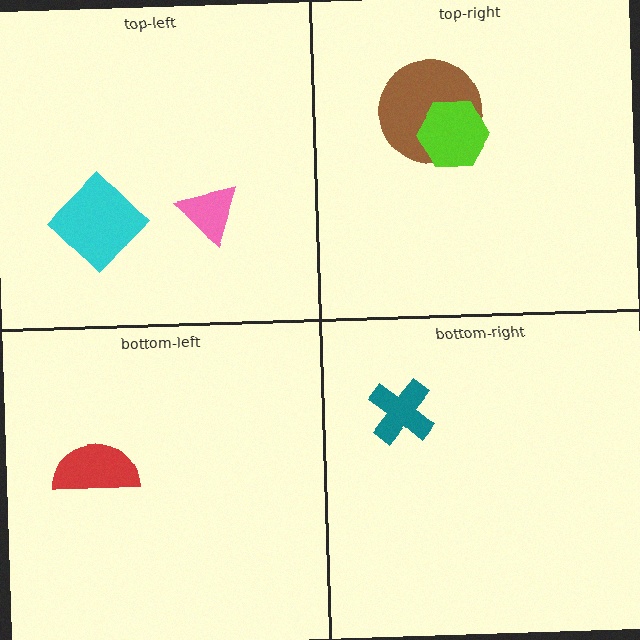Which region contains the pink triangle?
The top-left region.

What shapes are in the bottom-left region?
The red semicircle.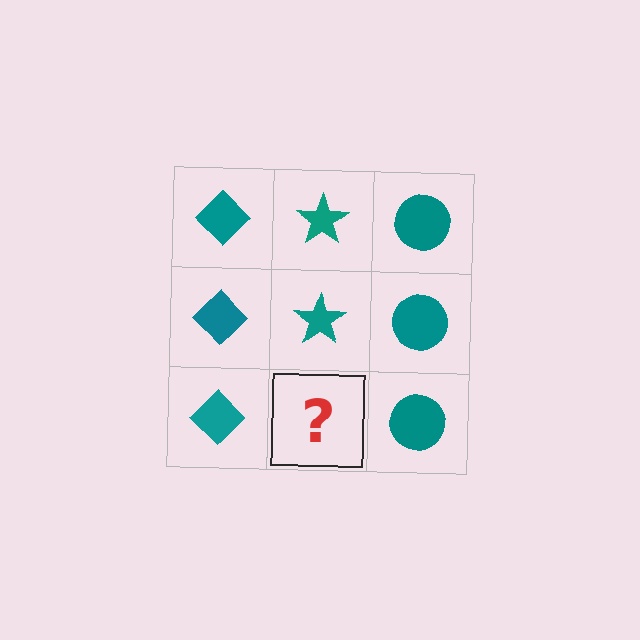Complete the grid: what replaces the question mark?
The question mark should be replaced with a teal star.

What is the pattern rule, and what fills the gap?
The rule is that each column has a consistent shape. The gap should be filled with a teal star.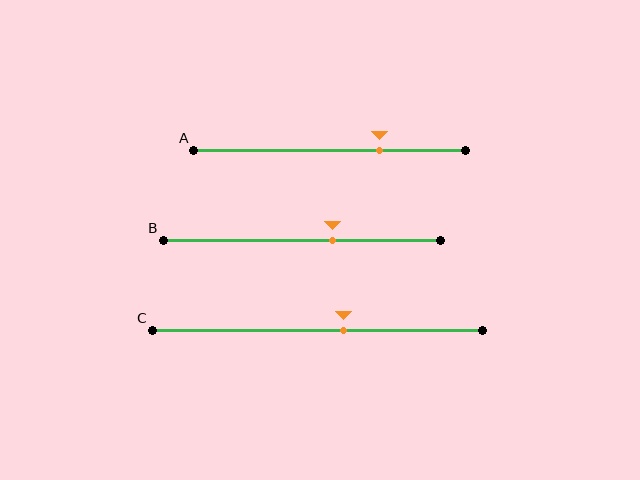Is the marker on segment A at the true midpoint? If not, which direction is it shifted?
No, the marker on segment A is shifted to the right by about 18% of the segment length.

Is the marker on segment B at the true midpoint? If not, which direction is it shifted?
No, the marker on segment B is shifted to the right by about 11% of the segment length.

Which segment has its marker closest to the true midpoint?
Segment C has its marker closest to the true midpoint.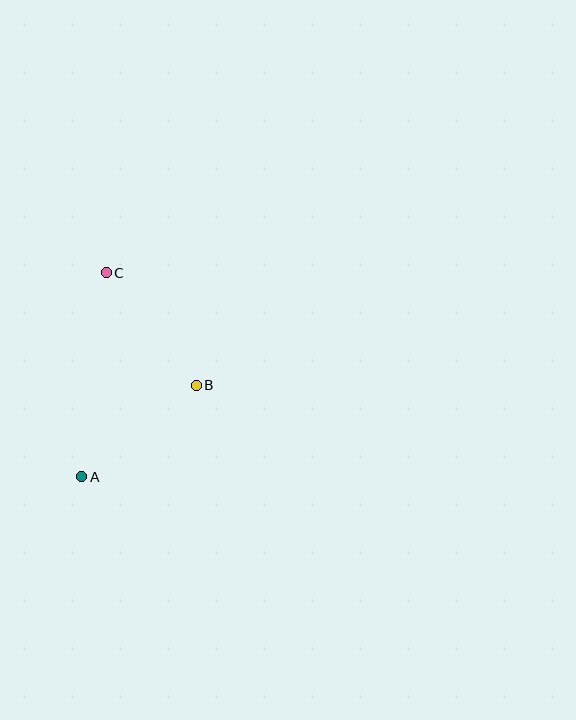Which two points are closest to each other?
Points B and C are closest to each other.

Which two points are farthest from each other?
Points A and C are farthest from each other.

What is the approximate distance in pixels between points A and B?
The distance between A and B is approximately 146 pixels.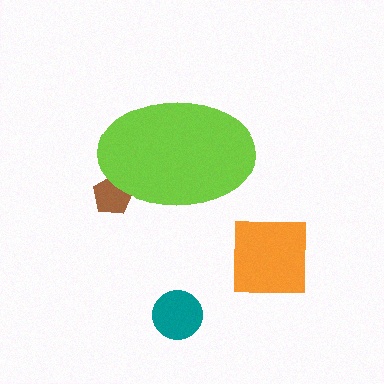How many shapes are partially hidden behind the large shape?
1 shape is partially hidden.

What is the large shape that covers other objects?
A lime ellipse.